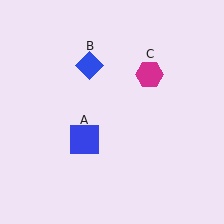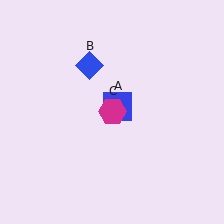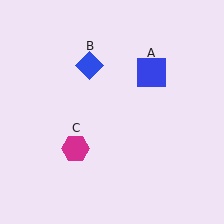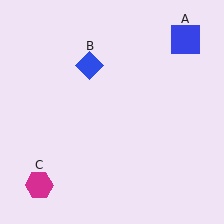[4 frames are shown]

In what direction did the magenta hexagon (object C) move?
The magenta hexagon (object C) moved down and to the left.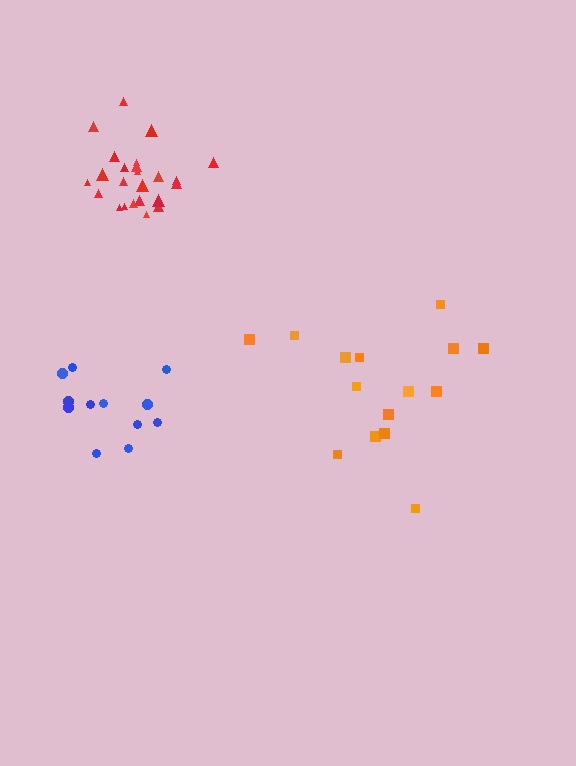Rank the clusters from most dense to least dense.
red, blue, orange.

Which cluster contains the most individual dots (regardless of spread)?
Red (24).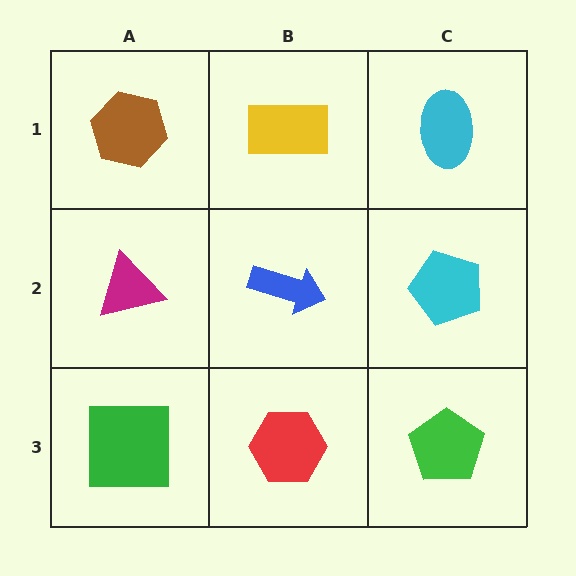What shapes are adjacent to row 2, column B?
A yellow rectangle (row 1, column B), a red hexagon (row 3, column B), a magenta triangle (row 2, column A), a cyan pentagon (row 2, column C).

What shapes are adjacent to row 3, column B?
A blue arrow (row 2, column B), a green square (row 3, column A), a green pentagon (row 3, column C).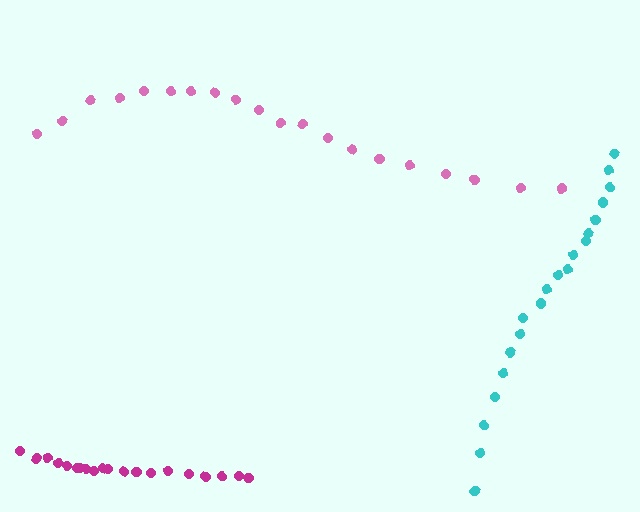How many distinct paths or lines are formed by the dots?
There are 3 distinct paths.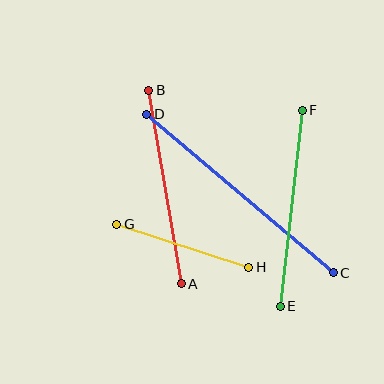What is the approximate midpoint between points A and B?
The midpoint is at approximately (165, 187) pixels.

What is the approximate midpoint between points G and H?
The midpoint is at approximately (183, 246) pixels.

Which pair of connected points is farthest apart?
Points C and D are farthest apart.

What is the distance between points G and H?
The distance is approximately 139 pixels.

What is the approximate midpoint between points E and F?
The midpoint is at approximately (291, 208) pixels.